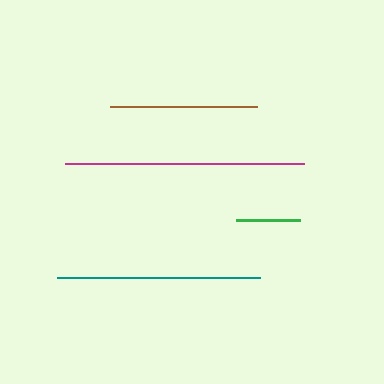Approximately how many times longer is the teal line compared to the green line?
The teal line is approximately 3.2 times the length of the green line.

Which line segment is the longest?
The magenta line is the longest at approximately 239 pixels.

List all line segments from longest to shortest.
From longest to shortest: magenta, teal, brown, green.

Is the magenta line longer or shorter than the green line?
The magenta line is longer than the green line.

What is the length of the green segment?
The green segment is approximately 64 pixels long.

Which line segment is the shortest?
The green line is the shortest at approximately 64 pixels.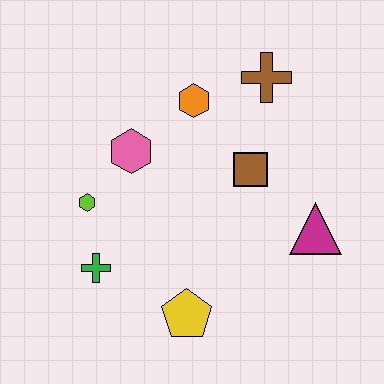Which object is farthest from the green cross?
The brown cross is farthest from the green cross.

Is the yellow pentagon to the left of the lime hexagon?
No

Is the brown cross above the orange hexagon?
Yes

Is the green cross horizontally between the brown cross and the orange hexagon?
No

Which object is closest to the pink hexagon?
The lime hexagon is closest to the pink hexagon.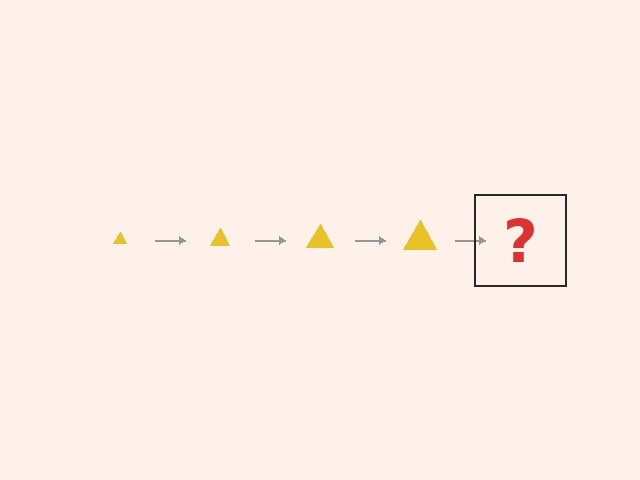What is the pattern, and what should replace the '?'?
The pattern is that the triangle gets progressively larger each step. The '?' should be a yellow triangle, larger than the previous one.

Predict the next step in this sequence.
The next step is a yellow triangle, larger than the previous one.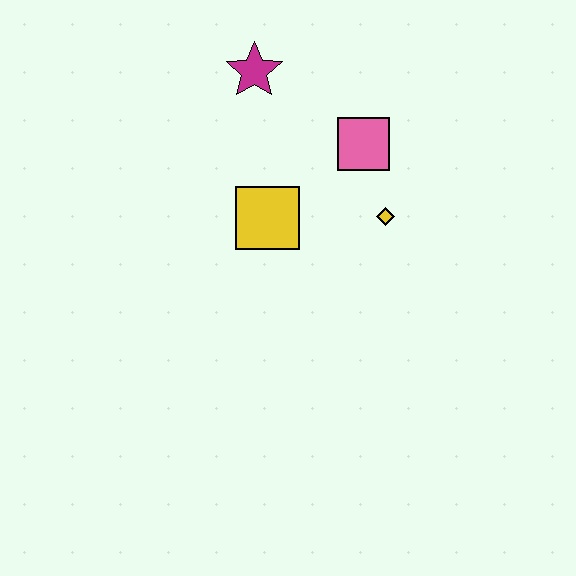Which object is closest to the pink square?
The yellow diamond is closest to the pink square.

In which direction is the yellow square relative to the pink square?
The yellow square is to the left of the pink square.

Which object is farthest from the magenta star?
The yellow diamond is farthest from the magenta star.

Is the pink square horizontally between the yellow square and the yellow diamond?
Yes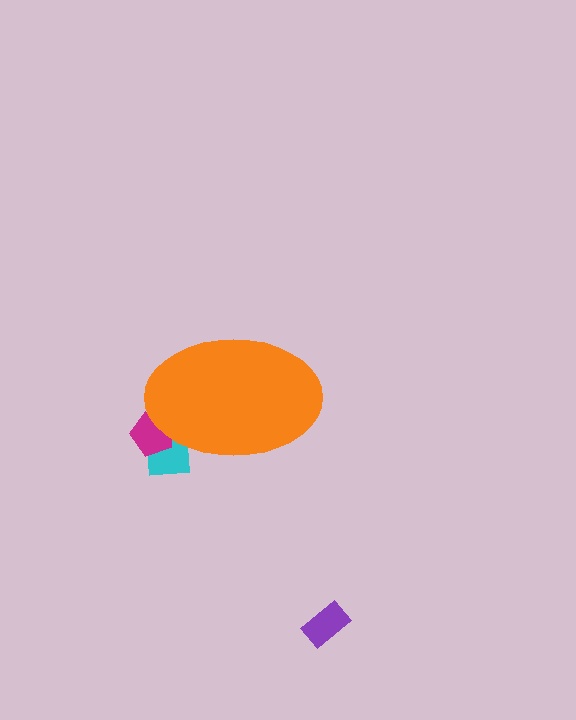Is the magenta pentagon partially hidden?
Yes, the magenta pentagon is partially hidden behind the orange ellipse.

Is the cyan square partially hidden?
Yes, the cyan square is partially hidden behind the orange ellipse.